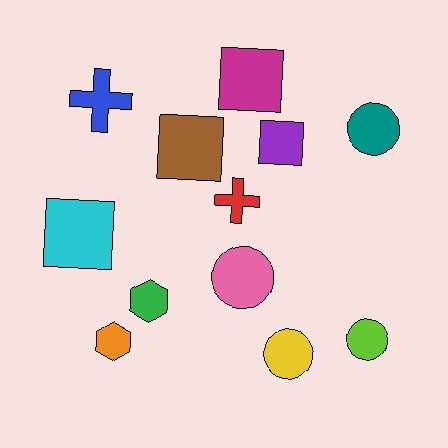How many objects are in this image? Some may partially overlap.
There are 12 objects.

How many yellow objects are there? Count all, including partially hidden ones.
There is 1 yellow object.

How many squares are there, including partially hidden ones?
There are 4 squares.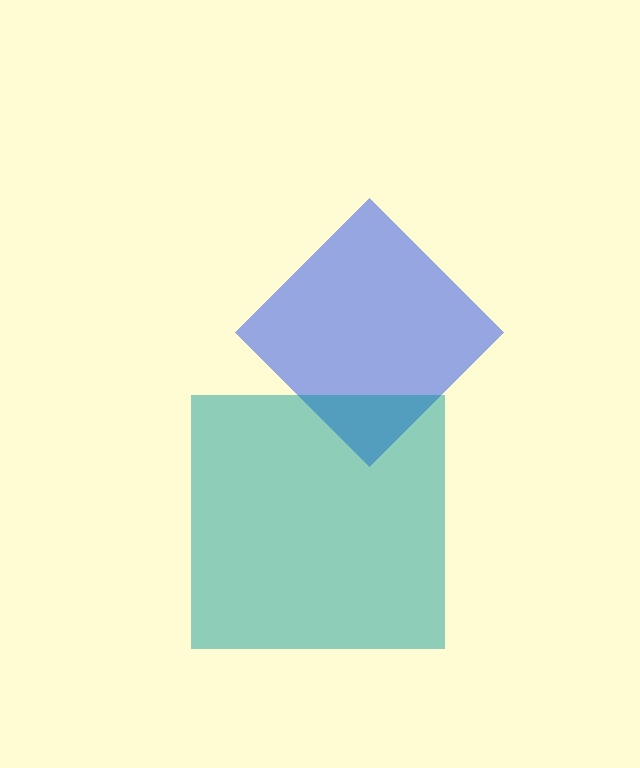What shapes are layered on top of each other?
The layered shapes are: a blue diamond, a teal square.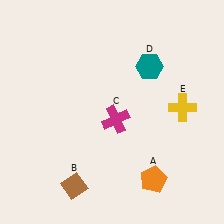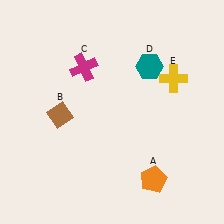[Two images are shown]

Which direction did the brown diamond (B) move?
The brown diamond (B) moved up.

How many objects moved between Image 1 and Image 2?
3 objects moved between the two images.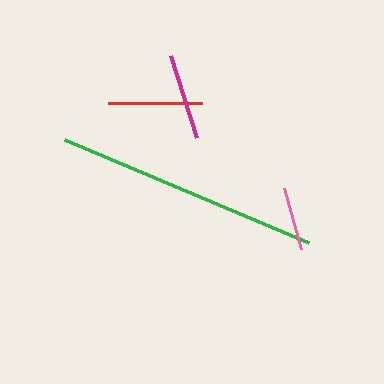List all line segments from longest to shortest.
From longest to shortest: green, red, magenta, pink.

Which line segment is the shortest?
The pink line is the shortest at approximately 63 pixels.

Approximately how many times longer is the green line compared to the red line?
The green line is approximately 2.8 times the length of the red line.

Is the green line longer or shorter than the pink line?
The green line is longer than the pink line.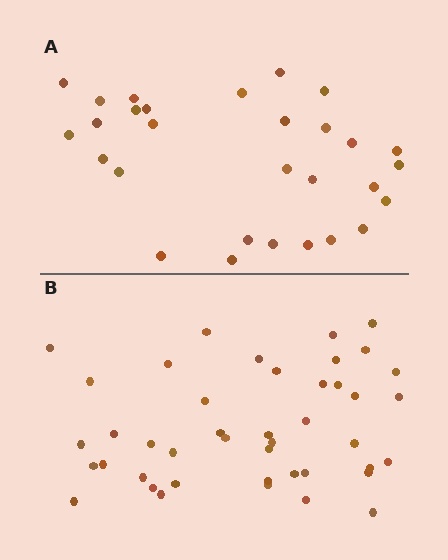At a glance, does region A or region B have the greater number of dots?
Region B (the bottom region) has more dots.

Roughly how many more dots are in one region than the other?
Region B has approximately 15 more dots than region A.